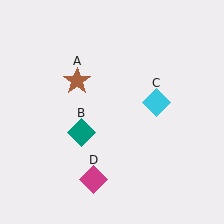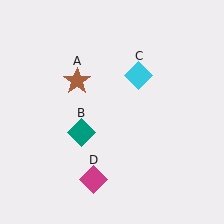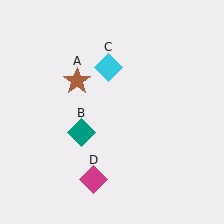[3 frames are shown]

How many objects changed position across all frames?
1 object changed position: cyan diamond (object C).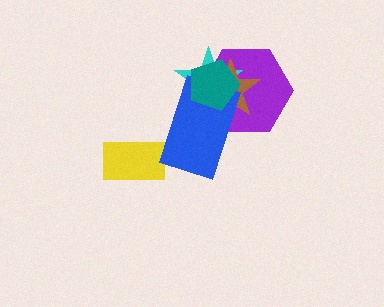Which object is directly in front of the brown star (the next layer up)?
The blue rectangle is directly in front of the brown star.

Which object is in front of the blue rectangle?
The teal pentagon is in front of the blue rectangle.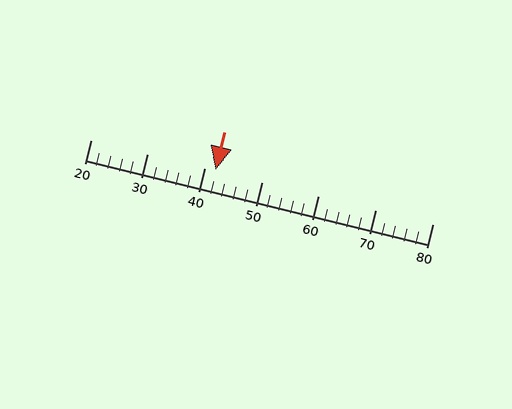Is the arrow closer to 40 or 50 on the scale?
The arrow is closer to 40.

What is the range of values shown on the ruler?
The ruler shows values from 20 to 80.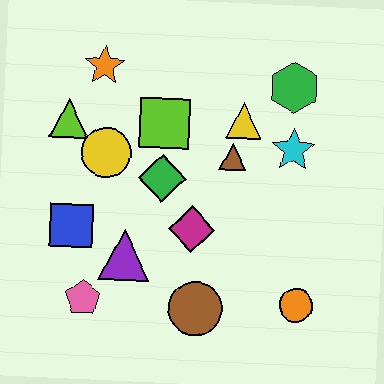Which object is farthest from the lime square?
The orange circle is farthest from the lime square.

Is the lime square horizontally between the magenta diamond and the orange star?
Yes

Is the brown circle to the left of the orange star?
No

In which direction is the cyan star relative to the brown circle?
The cyan star is above the brown circle.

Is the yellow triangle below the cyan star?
No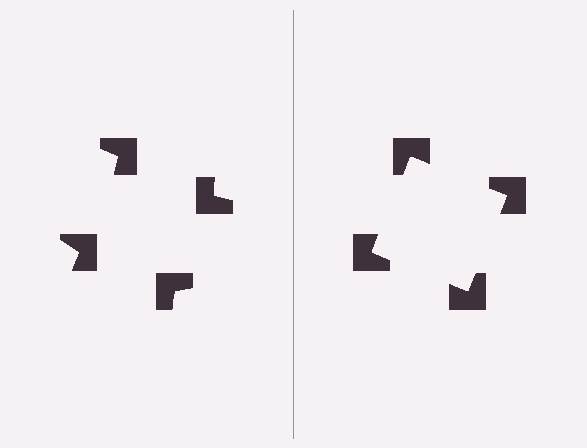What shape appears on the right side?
An illusory square.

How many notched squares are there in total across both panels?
8 — 4 on each side.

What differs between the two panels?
The notched squares are positioned identically on both sides; only the wedge orientations differ. On the right they align to a square; on the left they are misaligned.